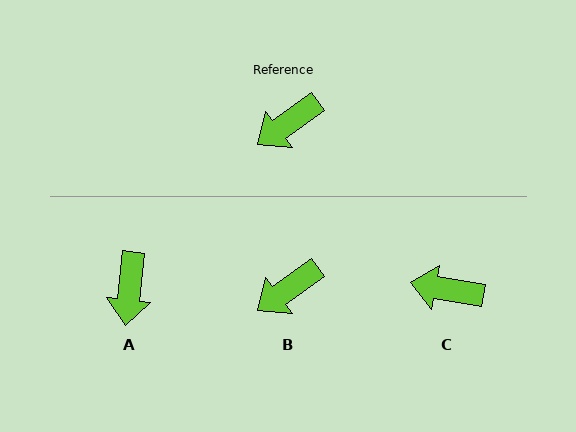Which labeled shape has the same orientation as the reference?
B.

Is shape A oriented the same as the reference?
No, it is off by about 48 degrees.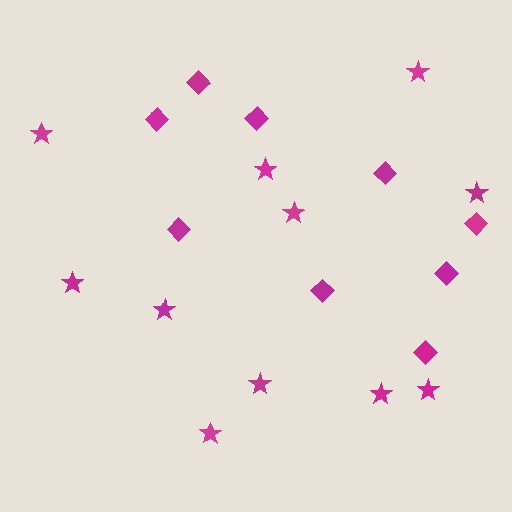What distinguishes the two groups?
There are 2 groups: one group of stars (11) and one group of diamonds (9).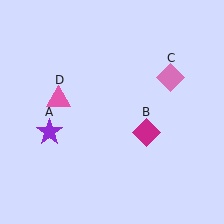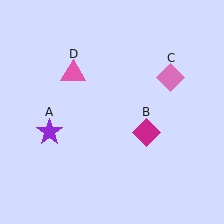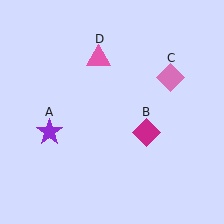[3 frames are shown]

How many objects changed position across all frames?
1 object changed position: pink triangle (object D).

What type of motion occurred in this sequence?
The pink triangle (object D) rotated clockwise around the center of the scene.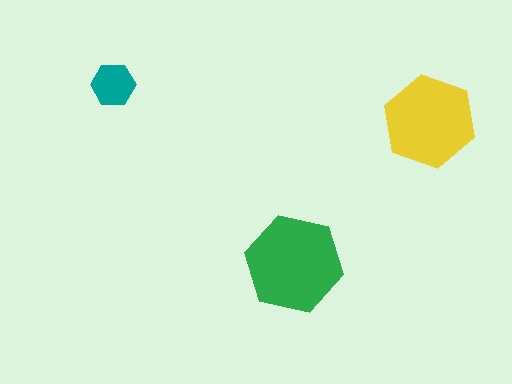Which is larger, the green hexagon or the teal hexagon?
The green one.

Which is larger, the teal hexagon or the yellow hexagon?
The yellow one.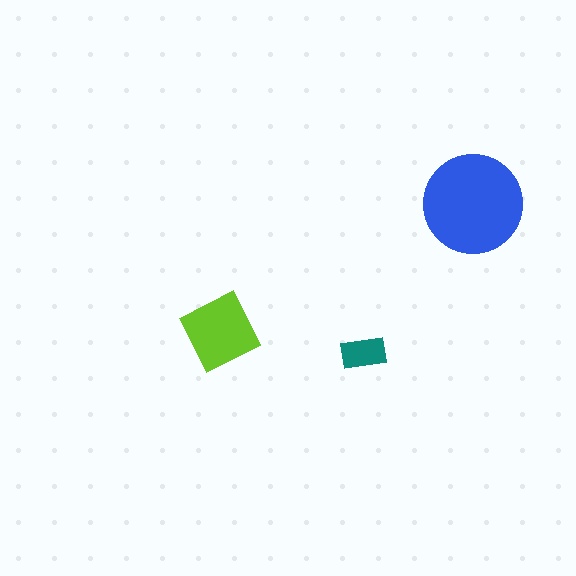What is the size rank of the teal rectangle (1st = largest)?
3rd.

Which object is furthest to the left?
The lime diamond is leftmost.